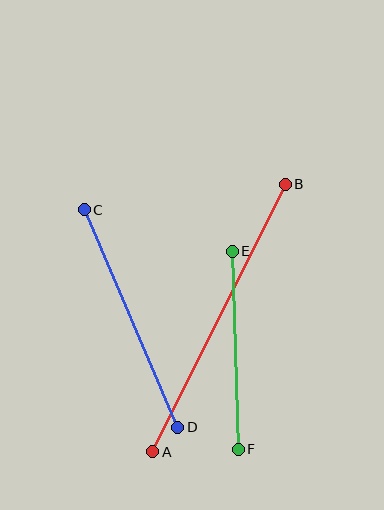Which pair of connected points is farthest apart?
Points A and B are farthest apart.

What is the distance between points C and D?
The distance is approximately 237 pixels.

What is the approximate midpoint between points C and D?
The midpoint is at approximately (131, 319) pixels.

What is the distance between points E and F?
The distance is approximately 198 pixels.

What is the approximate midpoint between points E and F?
The midpoint is at approximately (235, 350) pixels.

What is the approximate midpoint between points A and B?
The midpoint is at approximately (219, 318) pixels.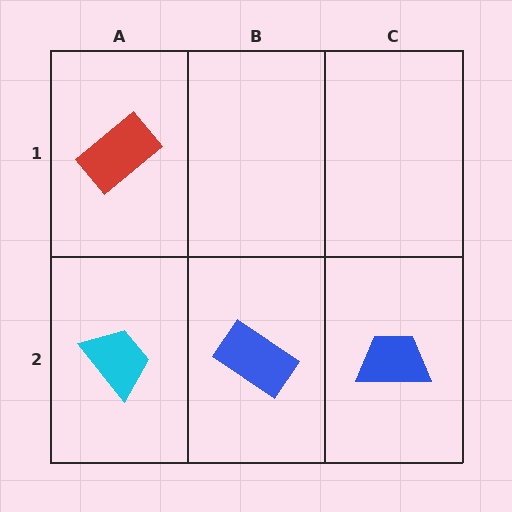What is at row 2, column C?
A blue trapezoid.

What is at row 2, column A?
A cyan trapezoid.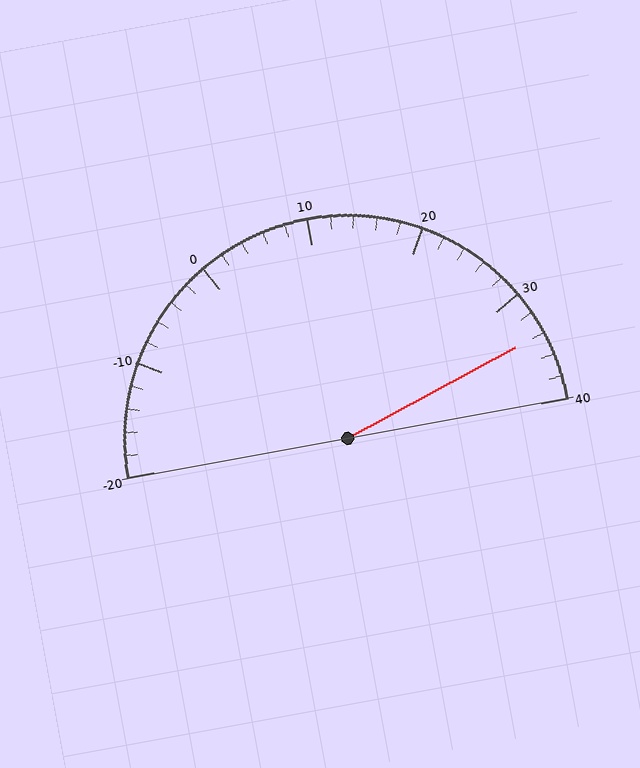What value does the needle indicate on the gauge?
The needle indicates approximately 34.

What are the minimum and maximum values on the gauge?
The gauge ranges from -20 to 40.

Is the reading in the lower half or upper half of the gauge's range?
The reading is in the upper half of the range (-20 to 40).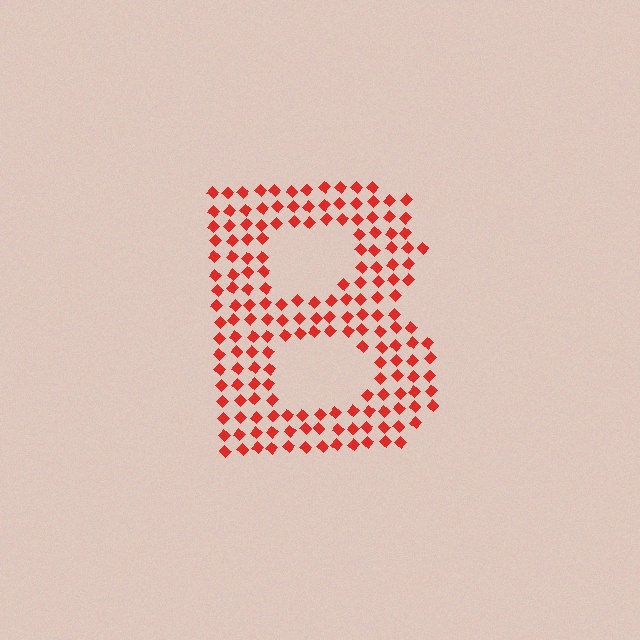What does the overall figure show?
The overall figure shows the letter B.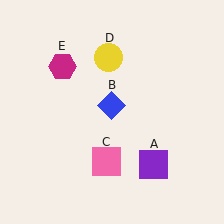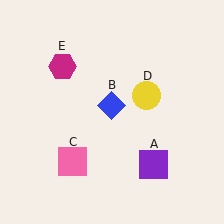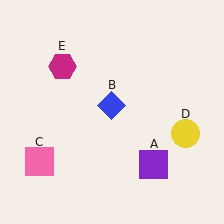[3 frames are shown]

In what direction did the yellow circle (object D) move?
The yellow circle (object D) moved down and to the right.